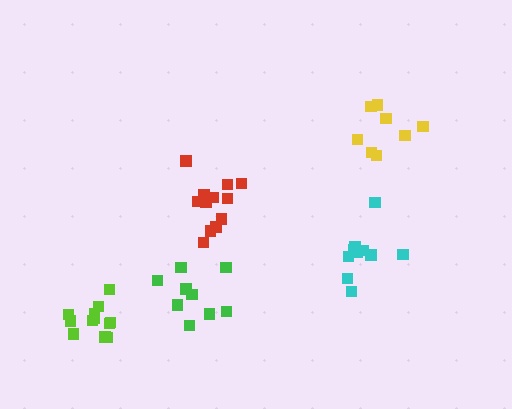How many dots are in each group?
Group 1: 12 dots, Group 2: 8 dots, Group 3: 9 dots, Group 4: 13 dots, Group 5: 10 dots (52 total).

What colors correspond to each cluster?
The clusters are colored: lime, yellow, green, red, cyan.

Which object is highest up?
The yellow cluster is topmost.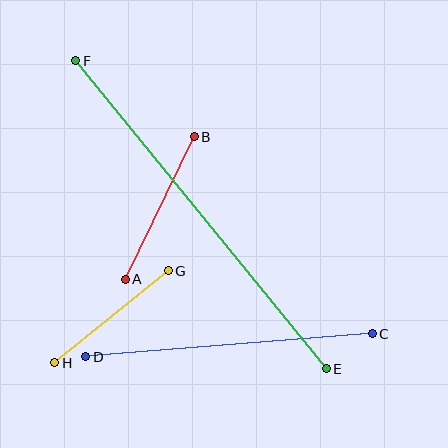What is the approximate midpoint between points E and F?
The midpoint is at approximately (201, 215) pixels.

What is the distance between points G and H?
The distance is approximately 146 pixels.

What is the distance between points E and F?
The distance is approximately 397 pixels.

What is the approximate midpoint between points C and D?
The midpoint is at approximately (229, 345) pixels.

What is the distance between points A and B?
The distance is approximately 158 pixels.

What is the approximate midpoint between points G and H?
The midpoint is at approximately (111, 317) pixels.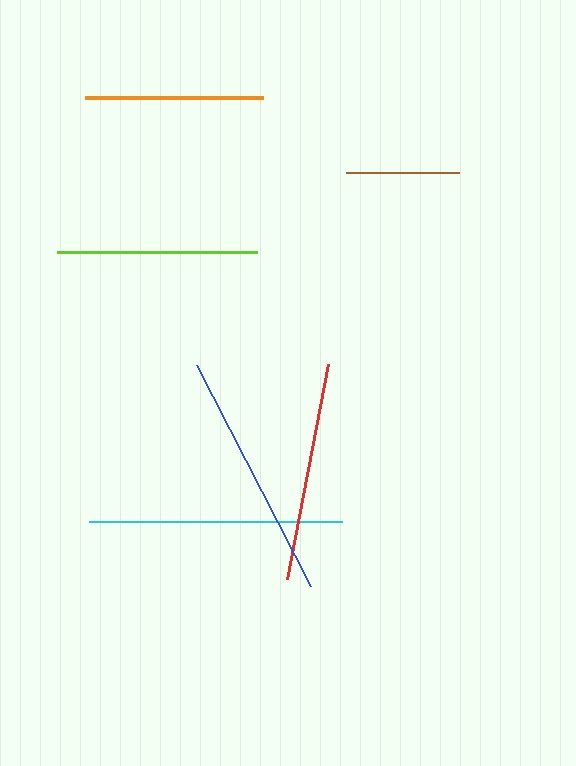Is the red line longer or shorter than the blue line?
The blue line is longer than the red line.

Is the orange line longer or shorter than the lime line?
The lime line is longer than the orange line.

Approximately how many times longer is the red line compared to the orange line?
The red line is approximately 1.2 times the length of the orange line.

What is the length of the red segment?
The red segment is approximately 219 pixels long.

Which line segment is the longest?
The cyan line is the longest at approximately 253 pixels.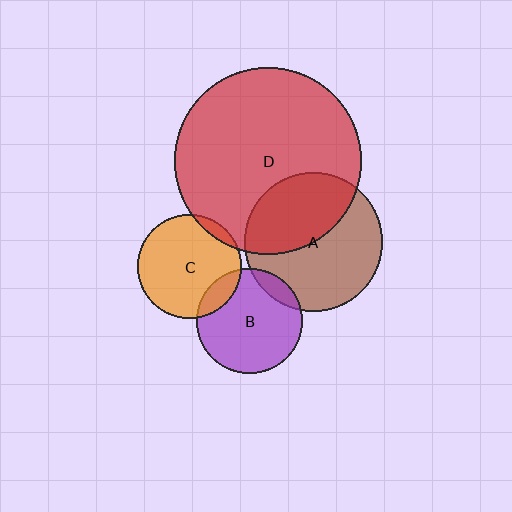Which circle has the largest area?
Circle D (red).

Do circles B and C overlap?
Yes.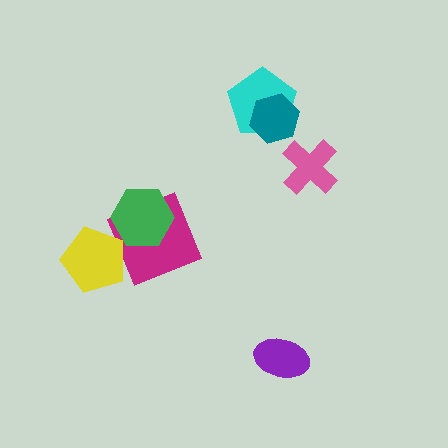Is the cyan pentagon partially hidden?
Yes, it is partially covered by another shape.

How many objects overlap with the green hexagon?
1 object overlaps with the green hexagon.